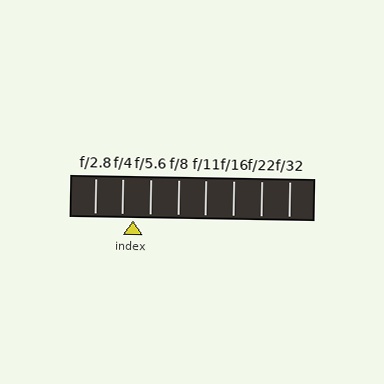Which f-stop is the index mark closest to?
The index mark is closest to f/4.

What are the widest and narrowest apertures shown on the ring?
The widest aperture shown is f/2.8 and the narrowest is f/32.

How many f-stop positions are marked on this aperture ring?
There are 8 f-stop positions marked.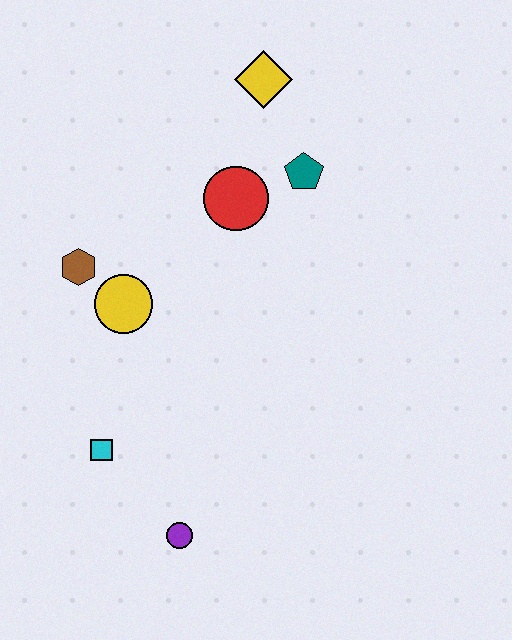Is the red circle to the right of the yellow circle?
Yes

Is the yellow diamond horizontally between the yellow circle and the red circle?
No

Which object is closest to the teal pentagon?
The red circle is closest to the teal pentagon.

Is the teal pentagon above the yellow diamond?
No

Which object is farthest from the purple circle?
The yellow diamond is farthest from the purple circle.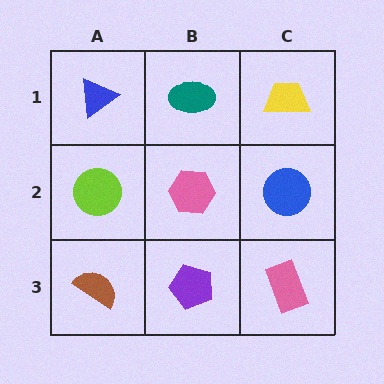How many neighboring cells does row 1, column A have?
2.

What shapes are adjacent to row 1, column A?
A lime circle (row 2, column A), a teal ellipse (row 1, column B).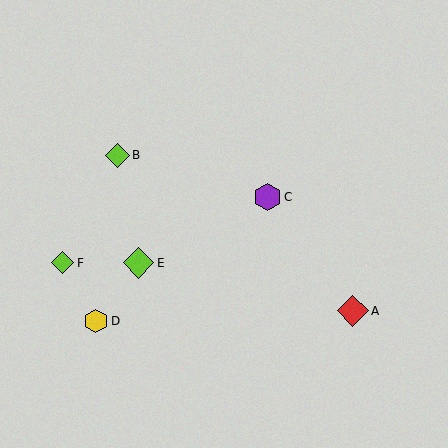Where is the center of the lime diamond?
The center of the lime diamond is at (139, 263).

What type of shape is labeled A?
Shape A is a red diamond.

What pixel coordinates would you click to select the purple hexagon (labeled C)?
Click at (268, 197) to select the purple hexagon C.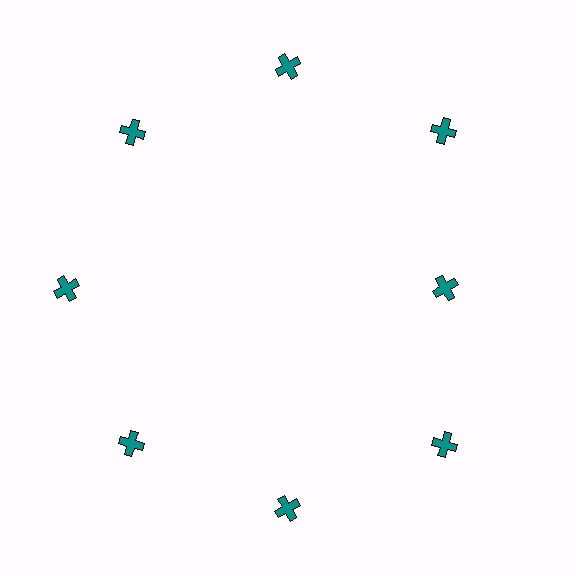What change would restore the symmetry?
The symmetry would be restored by moving it outward, back onto the ring so that all 8 crosses sit at equal angles and equal distance from the center.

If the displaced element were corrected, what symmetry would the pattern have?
It would have 8-fold rotational symmetry — the pattern would map onto itself every 45 degrees.